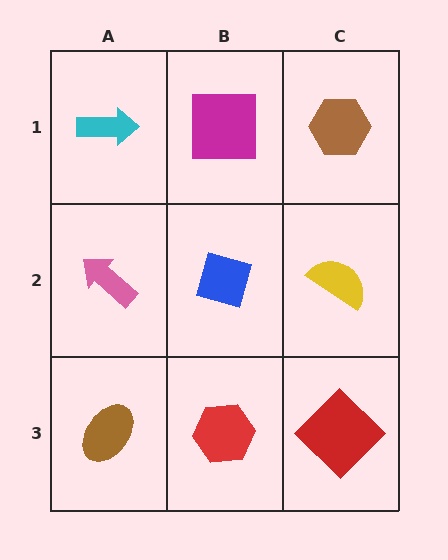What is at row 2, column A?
A pink arrow.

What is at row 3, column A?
A brown ellipse.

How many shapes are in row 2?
3 shapes.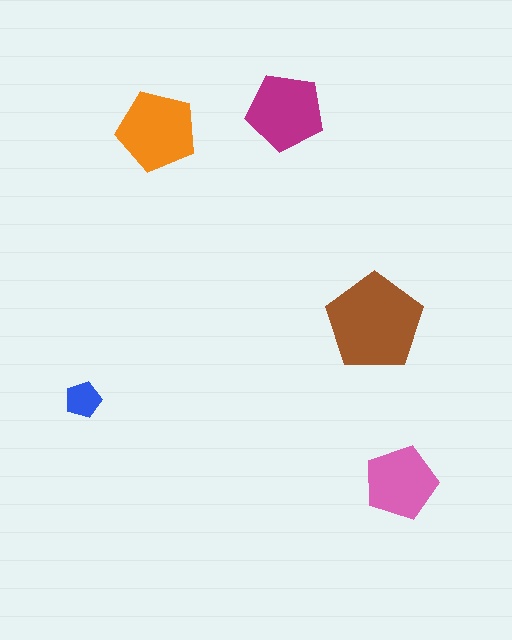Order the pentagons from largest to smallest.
the brown one, the orange one, the magenta one, the pink one, the blue one.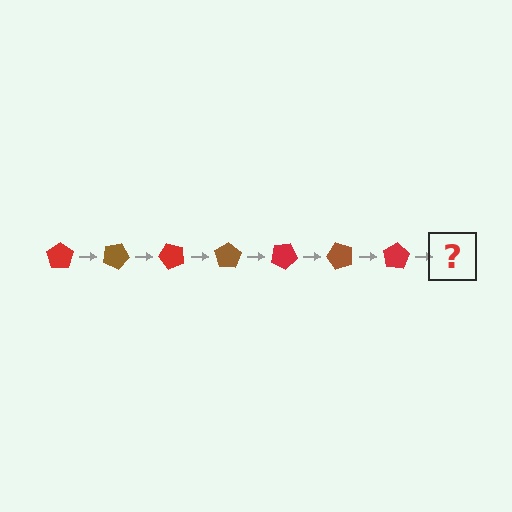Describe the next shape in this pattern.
It should be a brown pentagon, rotated 175 degrees from the start.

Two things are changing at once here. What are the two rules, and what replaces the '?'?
The two rules are that it rotates 25 degrees each step and the color cycles through red and brown. The '?' should be a brown pentagon, rotated 175 degrees from the start.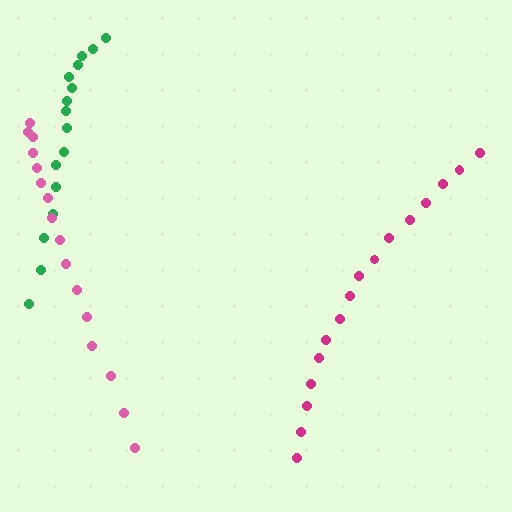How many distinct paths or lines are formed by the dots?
There are 3 distinct paths.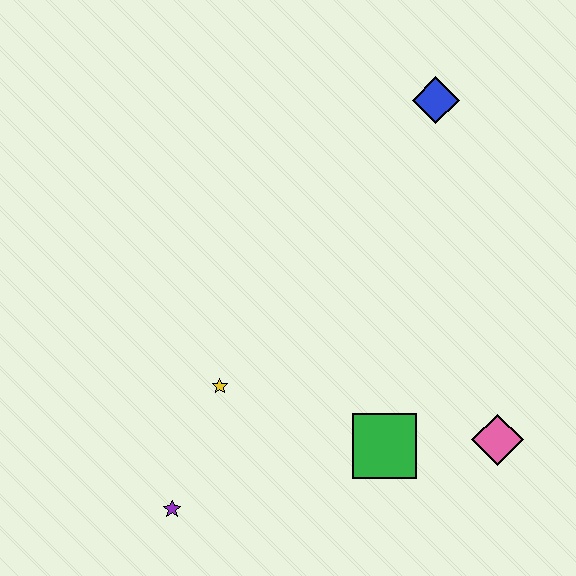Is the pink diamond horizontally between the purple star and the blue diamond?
No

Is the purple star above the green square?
No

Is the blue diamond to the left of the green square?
No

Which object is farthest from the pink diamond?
The blue diamond is farthest from the pink diamond.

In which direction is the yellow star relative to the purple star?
The yellow star is above the purple star.